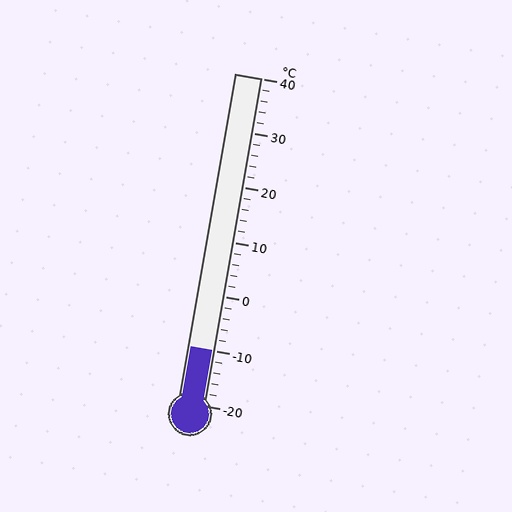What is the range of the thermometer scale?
The thermometer scale ranges from -20°C to 40°C.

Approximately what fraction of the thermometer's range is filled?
The thermometer is filled to approximately 15% of its range.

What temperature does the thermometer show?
The thermometer shows approximately -10°C.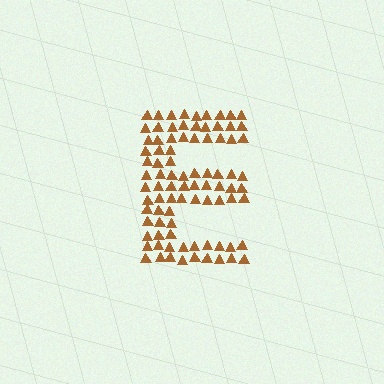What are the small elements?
The small elements are triangles.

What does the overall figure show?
The overall figure shows the letter E.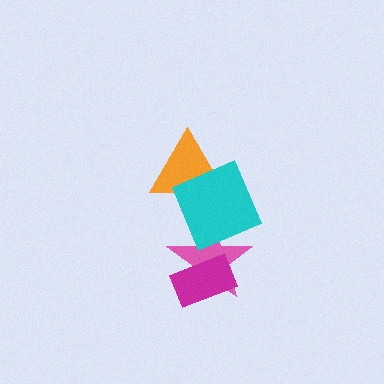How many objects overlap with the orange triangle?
1 object overlaps with the orange triangle.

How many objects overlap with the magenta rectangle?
1 object overlaps with the magenta rectangle.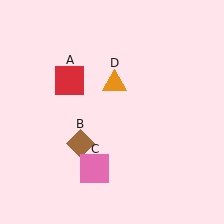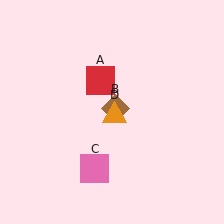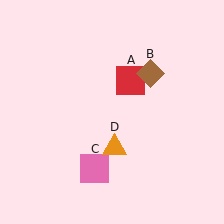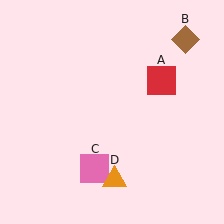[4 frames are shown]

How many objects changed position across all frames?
3 objects changed position: red square (object A), brown diamond (object B), orange triangle (object D).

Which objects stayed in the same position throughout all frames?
Pink square (object C) remained stationary.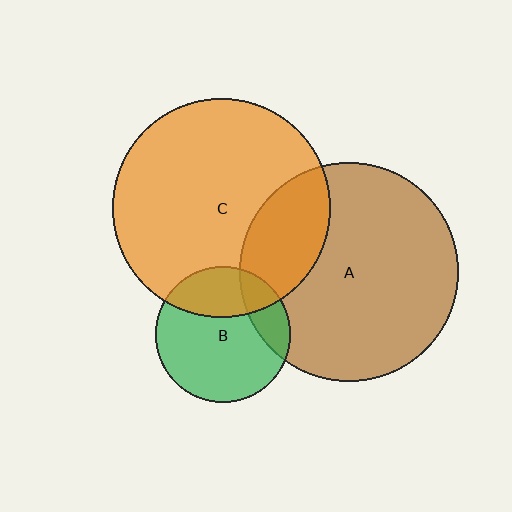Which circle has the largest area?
Circle A (brown).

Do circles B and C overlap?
Yes.